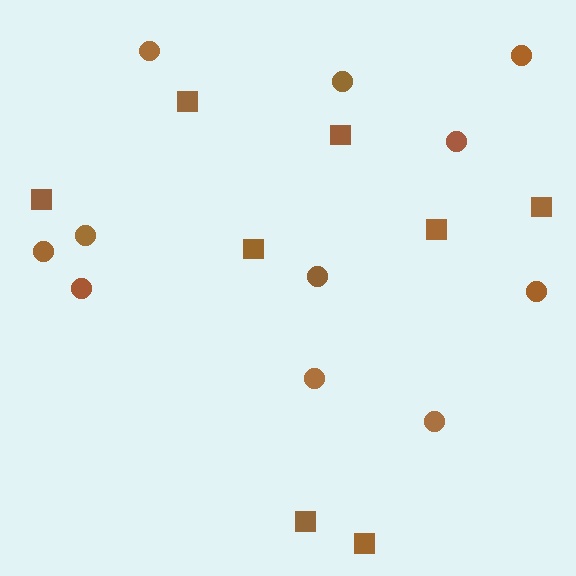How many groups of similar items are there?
There are 2 groups: one group of circles (11) and one group of squares (8).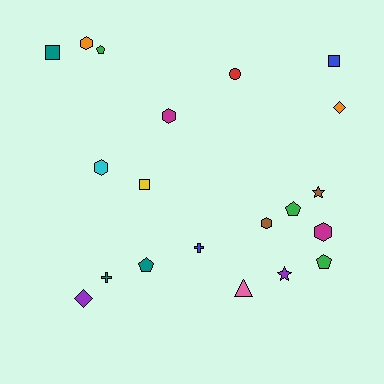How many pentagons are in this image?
There are 4 pentagons.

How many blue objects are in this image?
There are 2 blue objects.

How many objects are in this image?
There are 20 objects.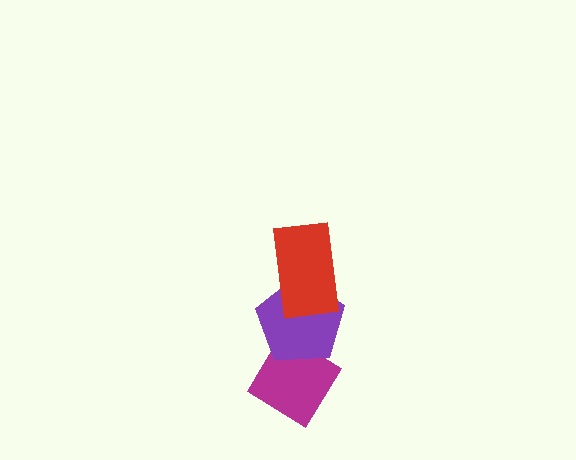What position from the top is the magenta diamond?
The magenta diamond is 3rd from the top.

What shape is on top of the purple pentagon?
The red rectangle is on top of the purple pentagon.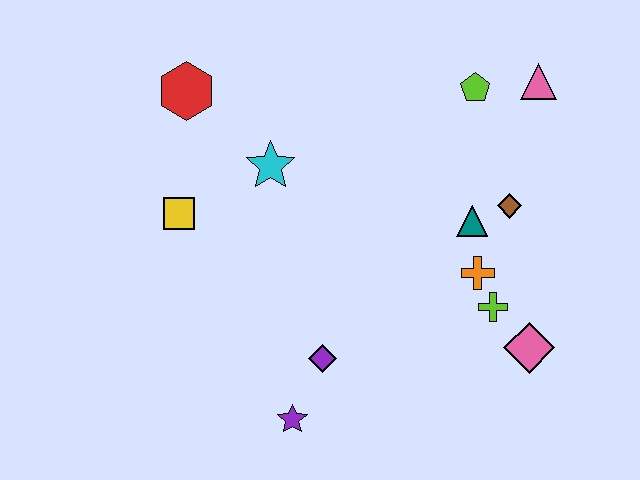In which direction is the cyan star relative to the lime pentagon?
The cyan star is to the left of the lime pentagon.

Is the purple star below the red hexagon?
Yes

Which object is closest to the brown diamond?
The teal triangle is closest to the brown diamond.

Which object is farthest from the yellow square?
The pink triangle is farthest from the yellow square.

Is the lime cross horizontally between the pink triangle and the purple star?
Yes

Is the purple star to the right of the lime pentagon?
No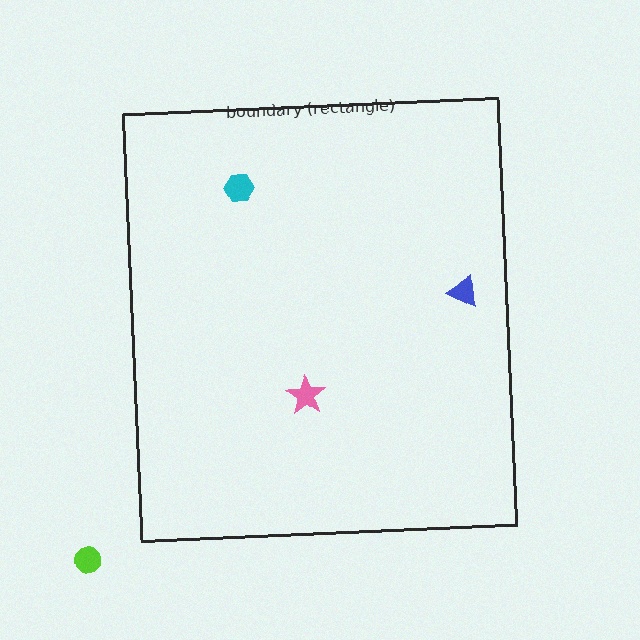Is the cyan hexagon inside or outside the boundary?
Inside.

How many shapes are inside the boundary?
3 inside, 1 outside.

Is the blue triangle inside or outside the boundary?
Inside.